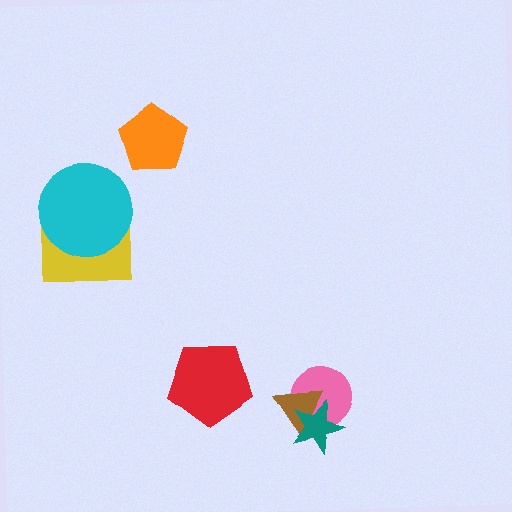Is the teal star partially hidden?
No, no other shape covers it.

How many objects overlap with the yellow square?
1 object overlaps with the yellow square.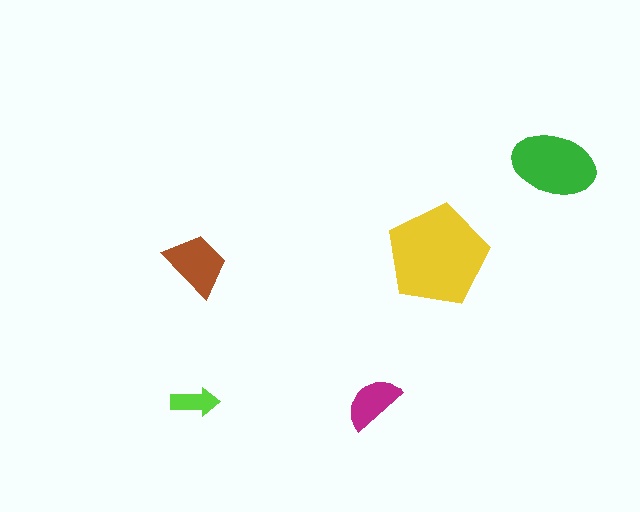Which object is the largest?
The yellow pentagon.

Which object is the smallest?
The lime arrow.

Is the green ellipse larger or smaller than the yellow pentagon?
Smaller.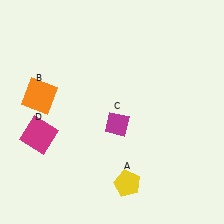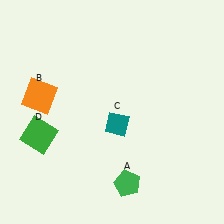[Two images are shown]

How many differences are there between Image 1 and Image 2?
There are 3 differences between the two images.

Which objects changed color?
A changed from yellow to green. C changed from magenta to teal. D changed from magenta to green.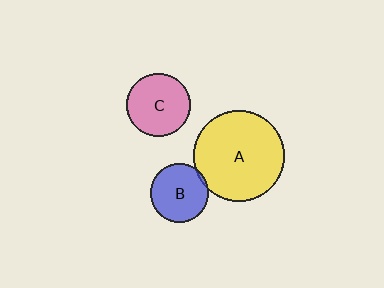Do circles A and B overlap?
Yes.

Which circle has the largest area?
Circle A (yellow).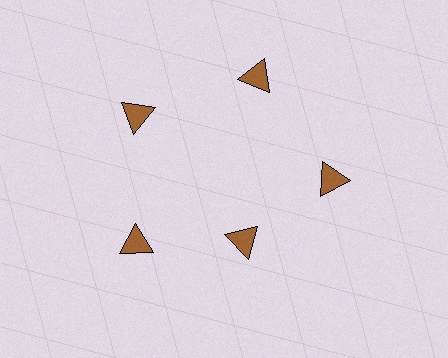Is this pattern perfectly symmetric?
No. The 5 brown triangles are arranged in a ring, but one element near the 5 o'clock position is pulled inward toward the center, breaking the 5-fold rotational symmetry.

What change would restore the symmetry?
The symmetry would be restored by moving it outward, back onto the ring so that all 5 triangles sit at equal angles and equal distance from the center.